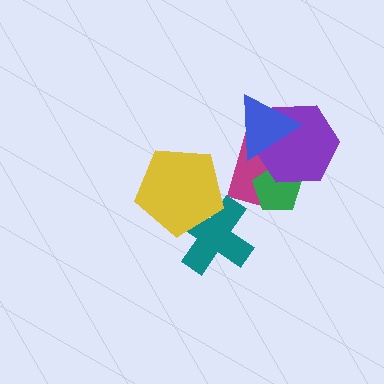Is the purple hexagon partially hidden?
Yes, it is partially covered by another shape.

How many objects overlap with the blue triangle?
2 objects overlap with the blue triangle.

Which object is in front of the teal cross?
The yellow pentagon is in front of the teal cross.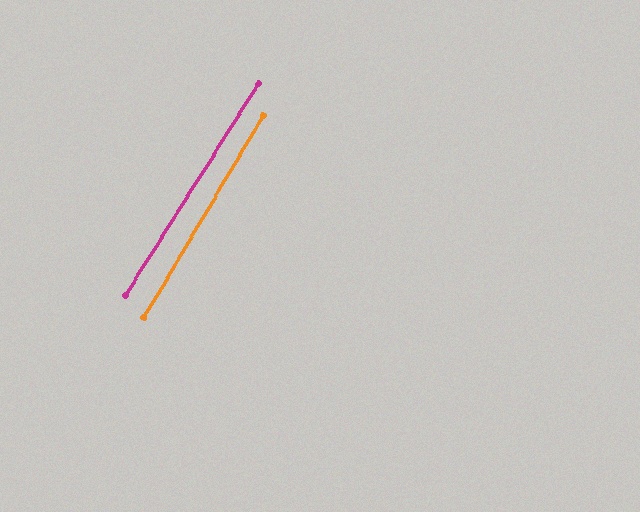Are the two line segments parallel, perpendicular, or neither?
Parallel — their directions differ by only 1.7°.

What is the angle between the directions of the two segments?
Approximately 2 degrees.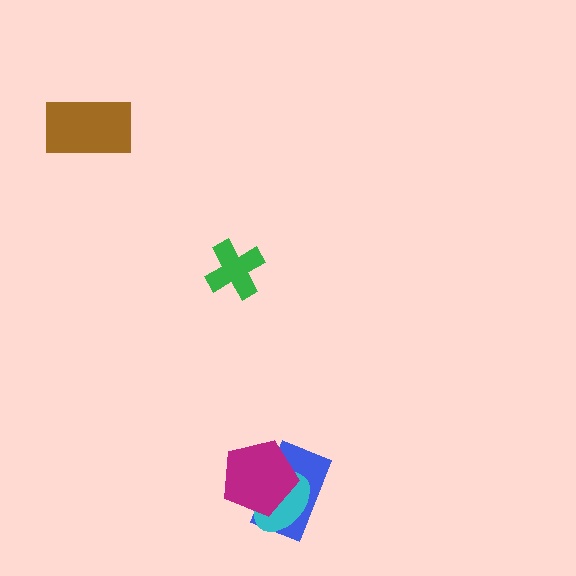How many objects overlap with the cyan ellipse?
2 objects overlap with the cyan ellipse.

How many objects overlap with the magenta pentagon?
2 objects overlap with the magenta pentagon.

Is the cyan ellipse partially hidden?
Yes, it is partially covered by another shape.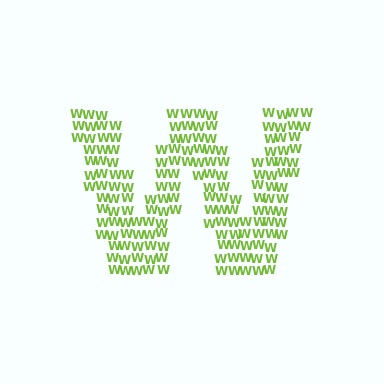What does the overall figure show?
The overall figure shows the letter W.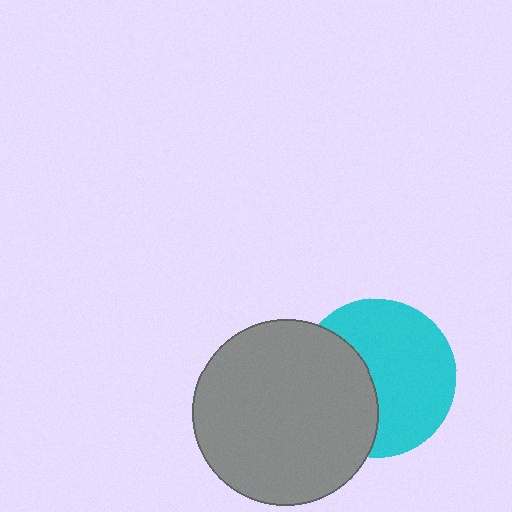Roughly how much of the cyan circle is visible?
About half of it is visible (roughly 62%).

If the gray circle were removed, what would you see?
You would see the complete cyan circle.